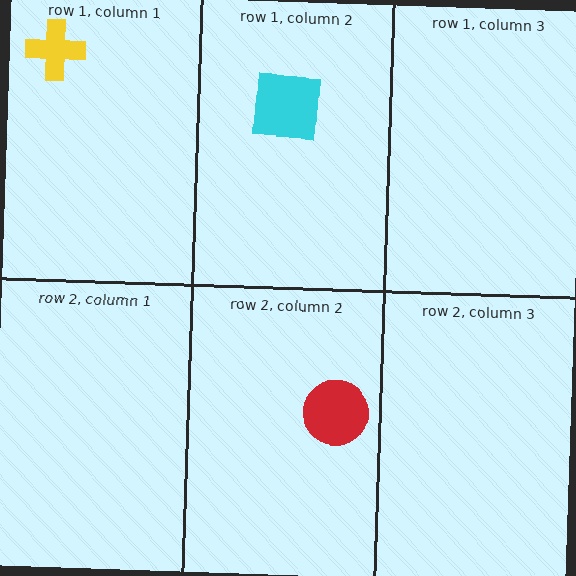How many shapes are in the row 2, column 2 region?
1.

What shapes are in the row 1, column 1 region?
The yellow cross.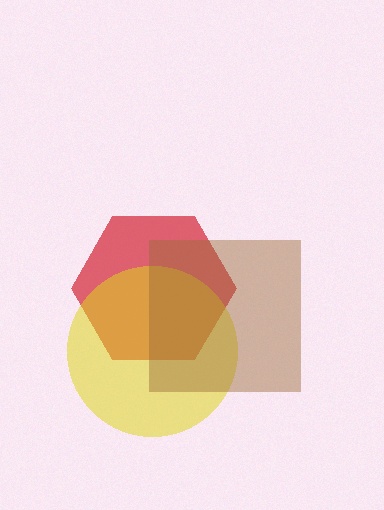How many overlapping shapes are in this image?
There are 3 overlapping shapes in the image.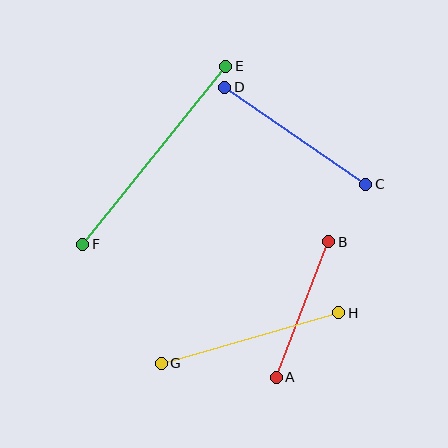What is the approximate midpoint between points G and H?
The midpoint is at approximately (250, 338) pixels.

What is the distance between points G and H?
The distance is approximately 185 pixels.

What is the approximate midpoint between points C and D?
The midpoint is at approximately (295, 136) pixels.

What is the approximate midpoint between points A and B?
The midpoint is at approximately (303, 309) pixels.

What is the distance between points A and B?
The distance is approximately 145 pixels.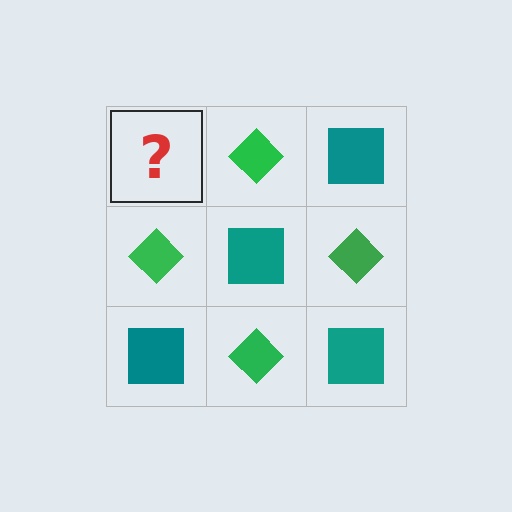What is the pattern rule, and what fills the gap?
The rule is that it alternates teal square and green diamond in a checkerboard pattern. The gap should be filled with a teal square.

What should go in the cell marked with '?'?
The missing cell should contain a teal square.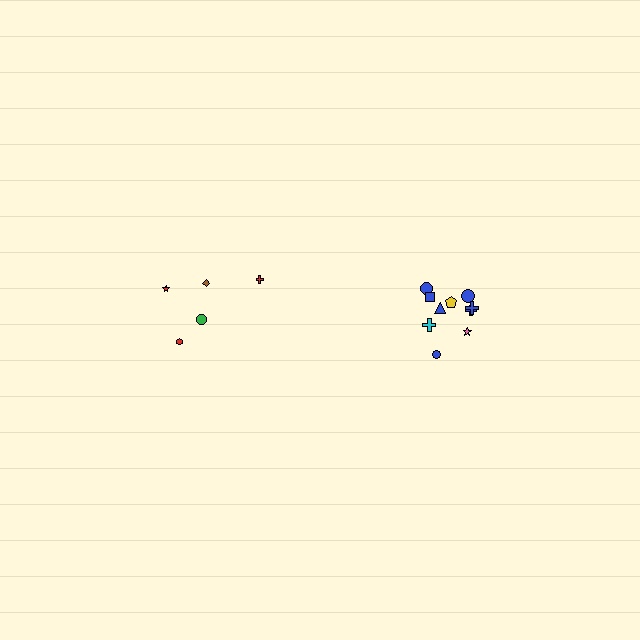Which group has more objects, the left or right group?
The right group.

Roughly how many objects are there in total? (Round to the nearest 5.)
Roughly 15 objects in total.